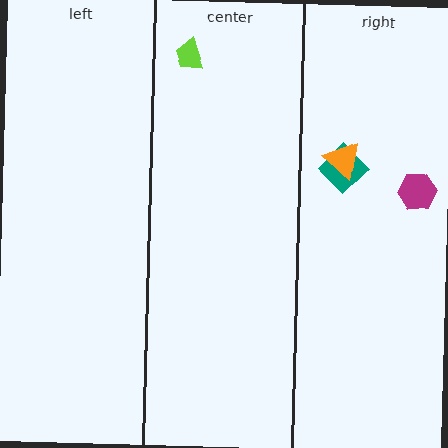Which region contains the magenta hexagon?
The right region.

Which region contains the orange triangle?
The right region.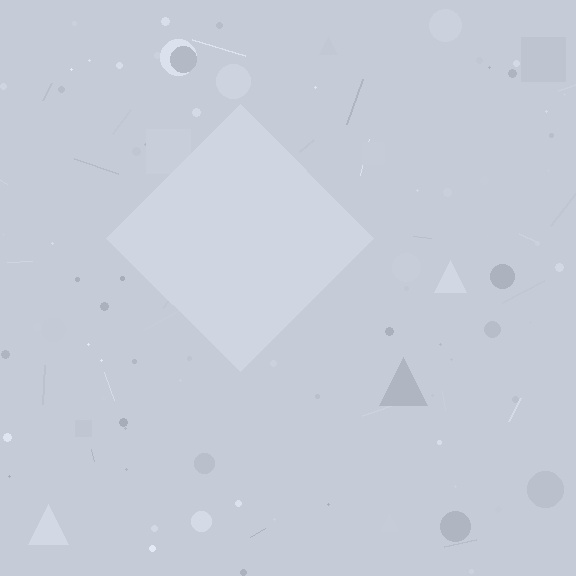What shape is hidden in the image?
A diamond is hidden in the image.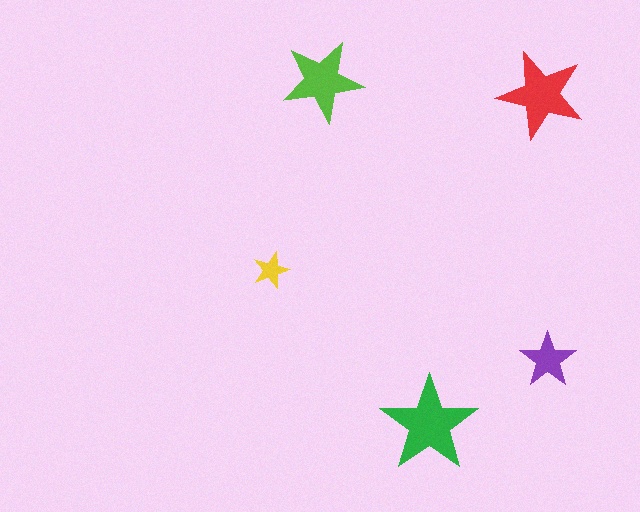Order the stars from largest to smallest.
the green one, the red one, the lime one, the purple one, the yellow one.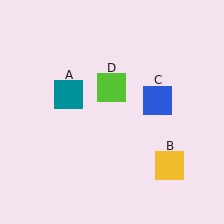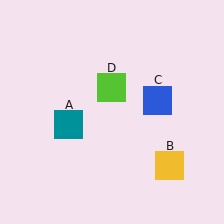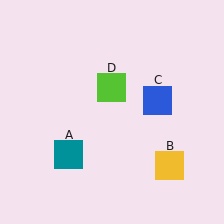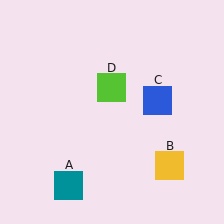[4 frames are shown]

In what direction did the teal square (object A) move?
The teal square (object A) moved down.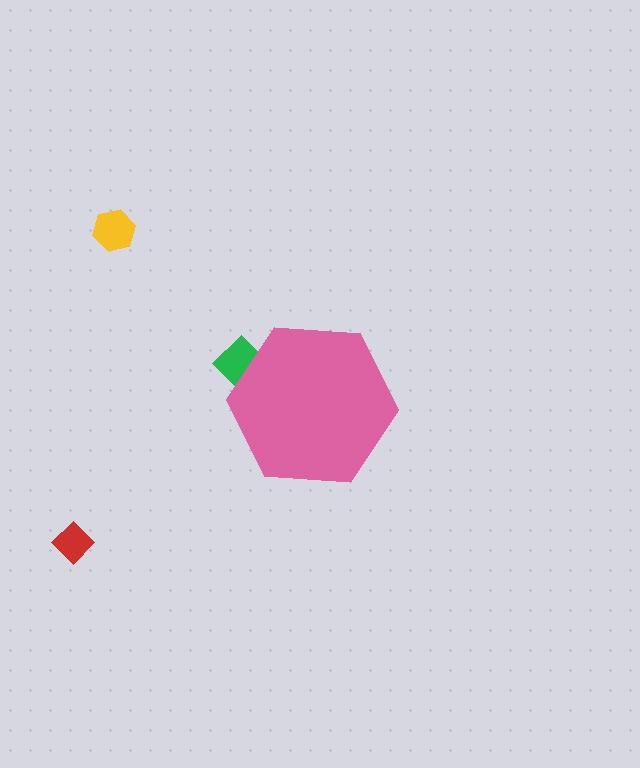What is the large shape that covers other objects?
A pink hexagon.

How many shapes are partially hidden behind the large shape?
1 shape is partially hidden.